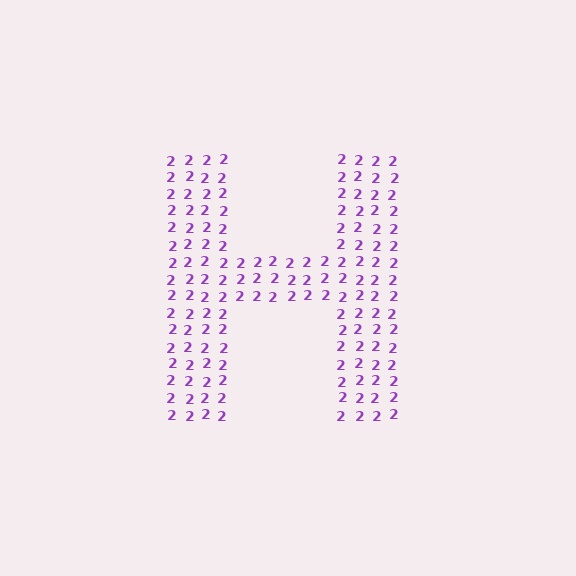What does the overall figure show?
The overall figure shows the letter H.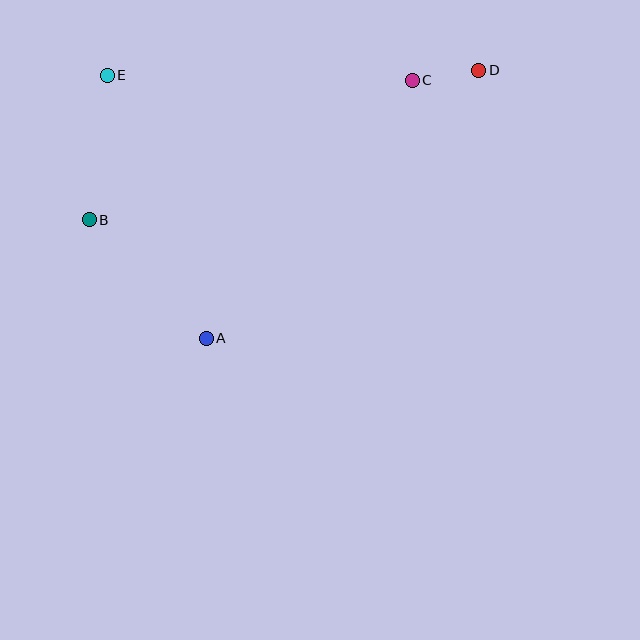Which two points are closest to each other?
Points C and D are closest to each other.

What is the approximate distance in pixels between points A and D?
The distance between A and D is approximately 382 pixels.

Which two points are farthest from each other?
Points B and D are farthest from each other.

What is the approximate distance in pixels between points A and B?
The distance between A and B is approximately 166 pixels.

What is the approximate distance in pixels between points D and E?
The distance between D and E is approximately 371 pixels.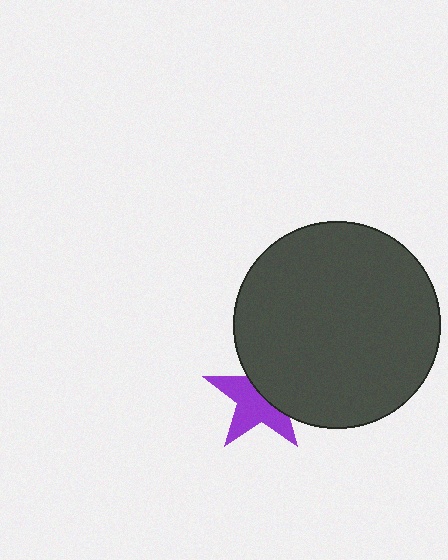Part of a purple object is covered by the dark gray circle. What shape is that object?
It is a star.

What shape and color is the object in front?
The object in front is a dark gray circle.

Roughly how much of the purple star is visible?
About half of it is visible (roughly 56%).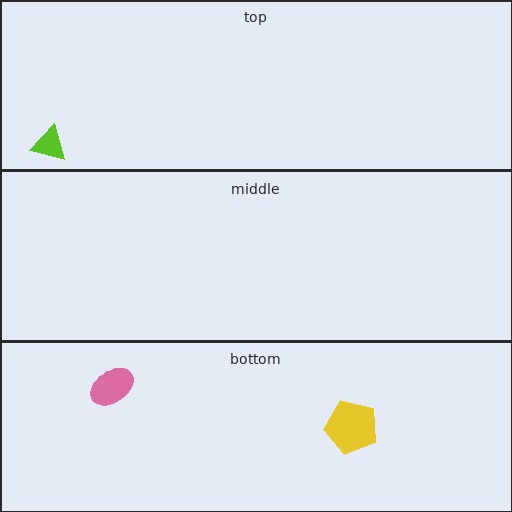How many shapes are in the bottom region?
2.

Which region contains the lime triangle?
The top region.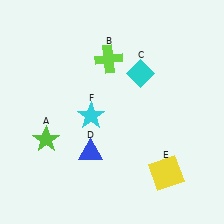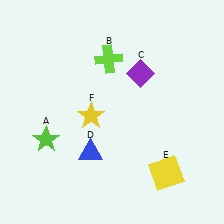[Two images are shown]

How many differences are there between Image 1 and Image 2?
There are 2 differences between the two images.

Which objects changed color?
C changed from cyan to purple. F changed from cyan to yellow.